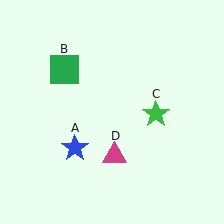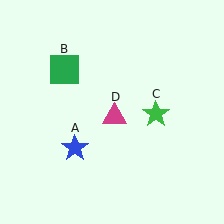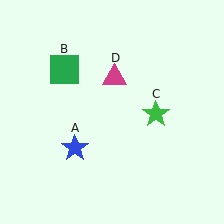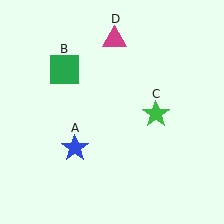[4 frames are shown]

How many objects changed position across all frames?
1 object changed position: magenta triangle (object D).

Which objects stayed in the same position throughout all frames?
Blue star (object A) and green square (object B) and green star (object C) remained stationary.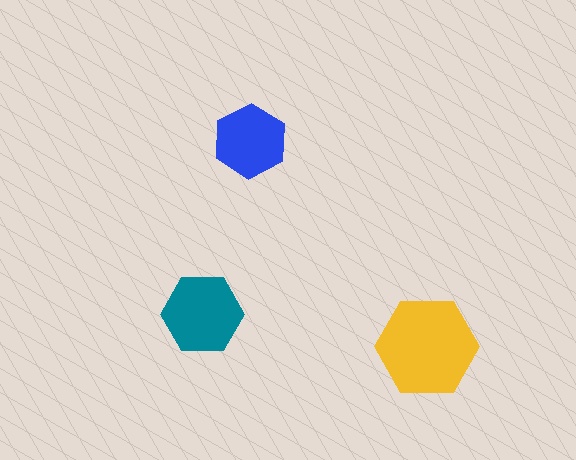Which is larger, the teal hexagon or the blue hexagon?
The teal one.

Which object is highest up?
The blue hexagon is topmost.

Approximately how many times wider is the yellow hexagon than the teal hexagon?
About 1.5 times wider.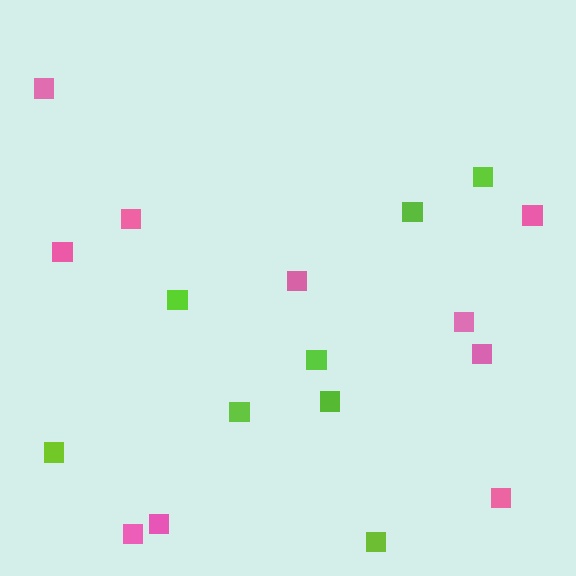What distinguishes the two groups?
There are 2 groups: one group of pink squares (10) and one group of lime squares (8).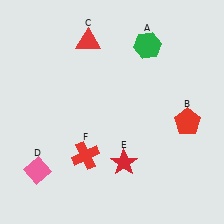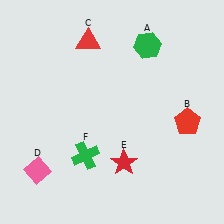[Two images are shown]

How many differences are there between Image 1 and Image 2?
There is 1 difference between the two images.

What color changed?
The cross (F) changed from red in Image 1 to green in Image 2.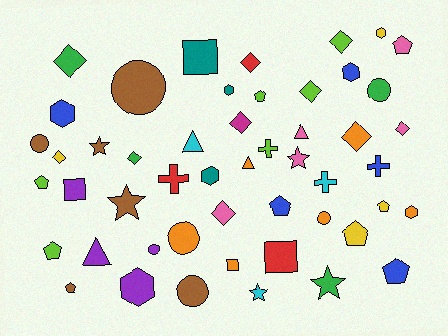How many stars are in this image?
There are 5 stars.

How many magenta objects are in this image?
There is 1 magenta object.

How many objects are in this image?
There are 50 objects.